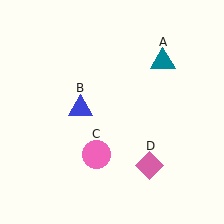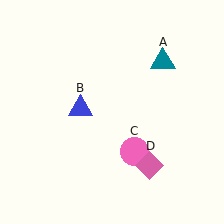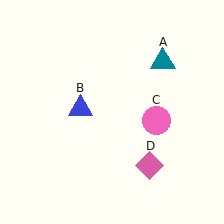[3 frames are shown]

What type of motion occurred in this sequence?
The pink circle (object C) rotated counterclockwise around the center of the scene.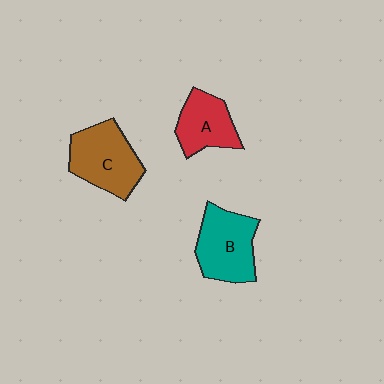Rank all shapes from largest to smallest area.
From largest to smallest: C (brown), B (teal), A (red).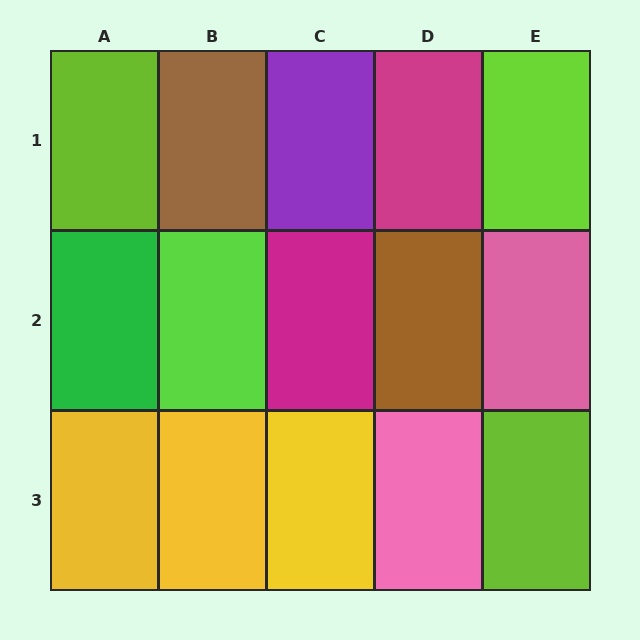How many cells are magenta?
2 cells are magenta.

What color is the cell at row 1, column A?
Lime.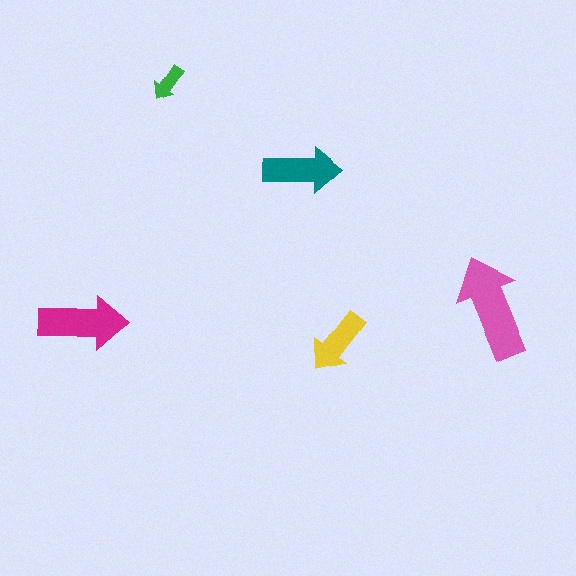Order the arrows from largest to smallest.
the pink one, the magenta one, the teal one, the yellow one, the green one.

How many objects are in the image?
There are 5 objects in the image.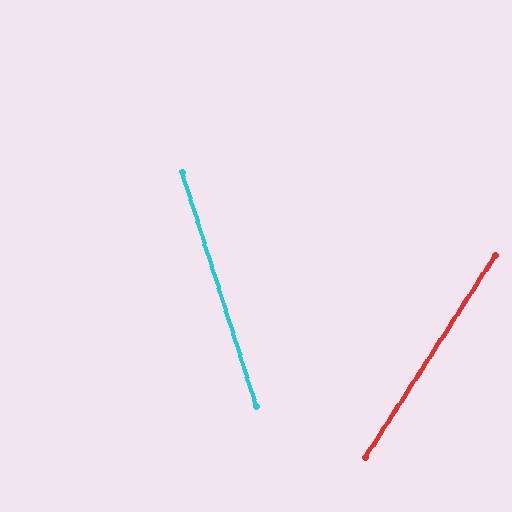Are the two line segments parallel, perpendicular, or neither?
Neither parallel nor perpendicular — they differ by about 50°.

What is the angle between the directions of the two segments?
Approximately 50 degrees.